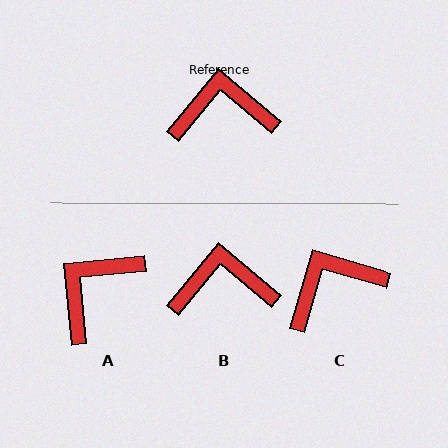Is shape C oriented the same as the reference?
No, it is off by about 24 degrees.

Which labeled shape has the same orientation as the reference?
B.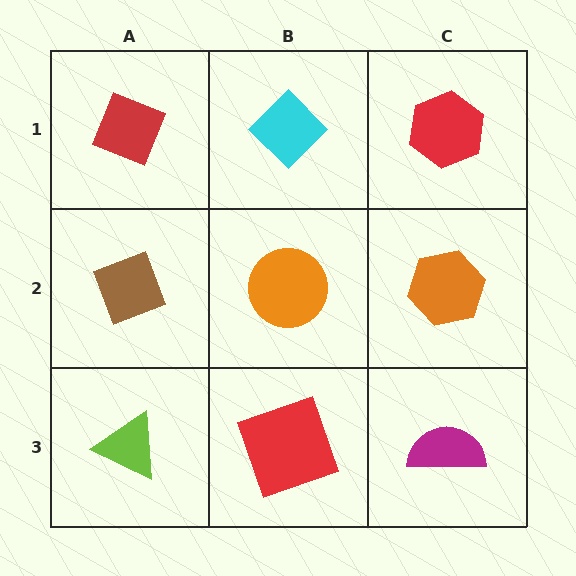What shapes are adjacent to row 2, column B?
A cyan diamond (row 1, column B), a red square (row 3, column B), a brown diamond (row 2, column A), an orange hexagon (row 2, column C).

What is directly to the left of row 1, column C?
A cyan diamond.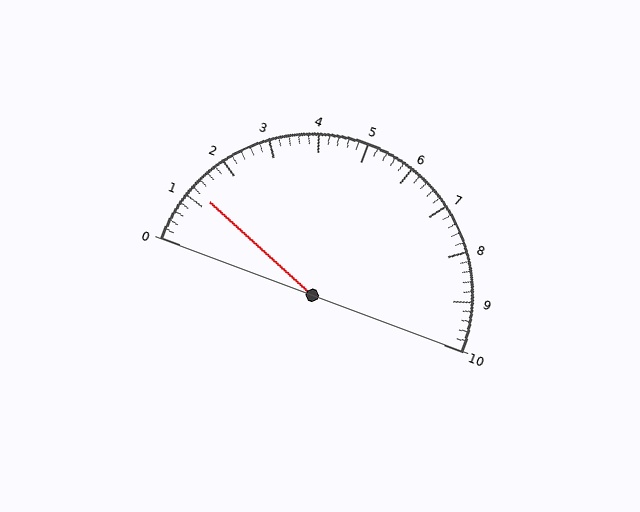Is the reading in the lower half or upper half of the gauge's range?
The reading is in the lower half of the range (0 to 10).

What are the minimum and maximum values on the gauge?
The gauge ranges from 0 to 10.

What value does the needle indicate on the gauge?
The needle indicates approximately 1.2.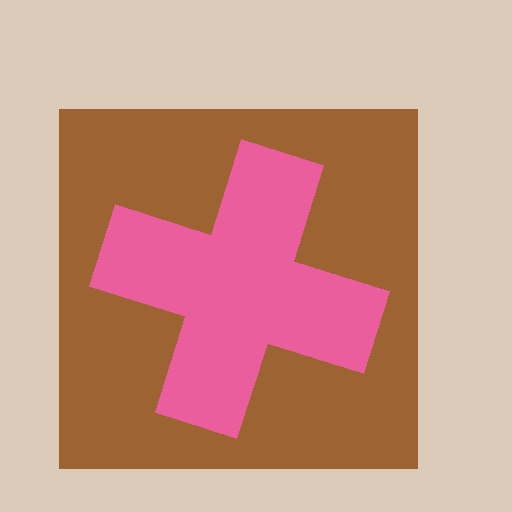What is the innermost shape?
The pink cross.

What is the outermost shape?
The brown square.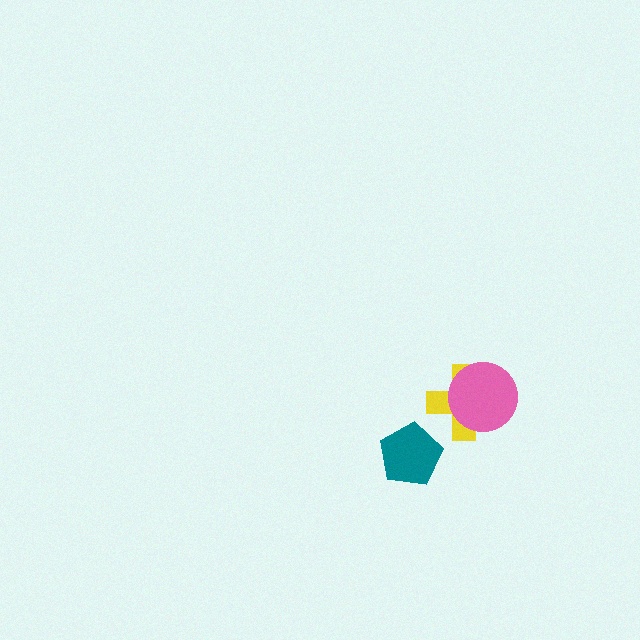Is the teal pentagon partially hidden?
No, no other shape covers it.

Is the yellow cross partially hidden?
Yes, it is partially covered by another shape.